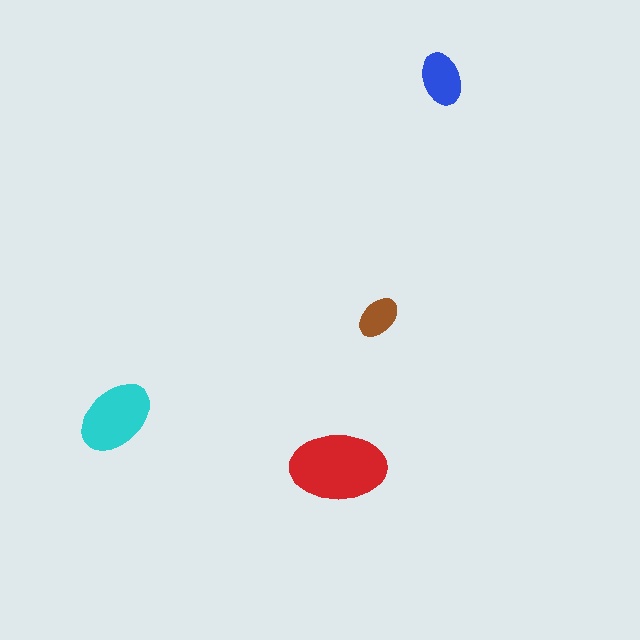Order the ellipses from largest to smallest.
the red one, the cyan one, the blue one, the brown one.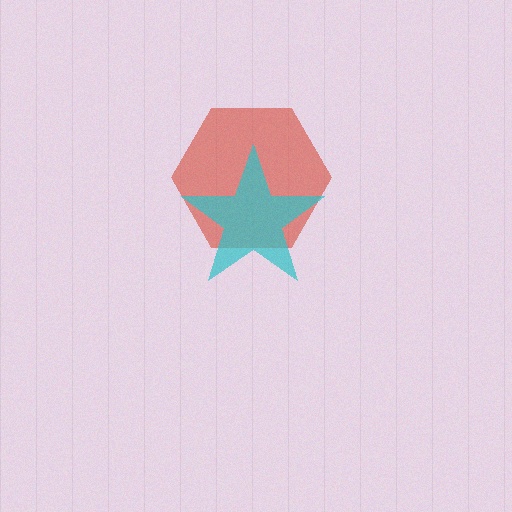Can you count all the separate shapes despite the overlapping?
Yes, there are 2 separate shapes.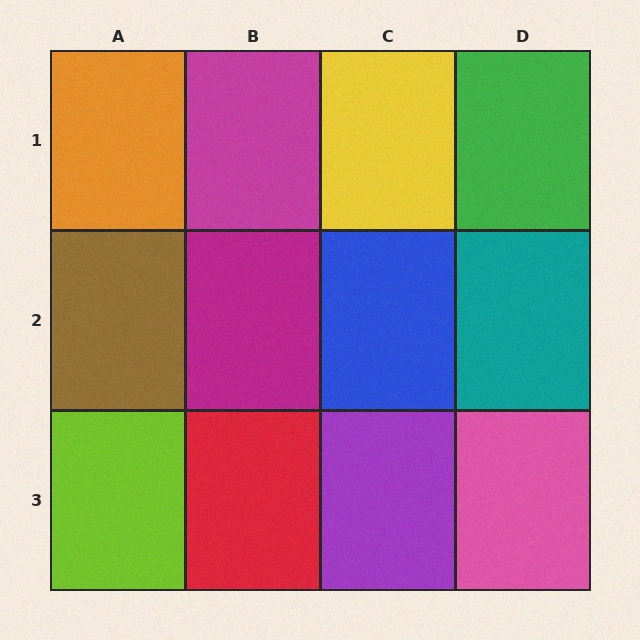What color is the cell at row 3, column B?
Red.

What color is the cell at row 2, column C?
Blue.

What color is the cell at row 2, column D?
Teal.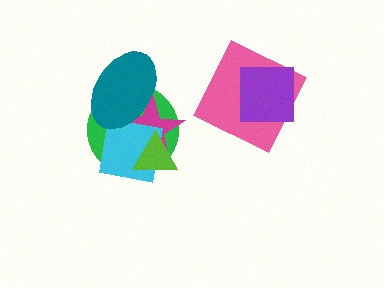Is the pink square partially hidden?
Yes, it is partially covered by another shape.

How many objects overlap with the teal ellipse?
3 objects overlap with the teal ellipse.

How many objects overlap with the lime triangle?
3 objects overlap with the lime triangle.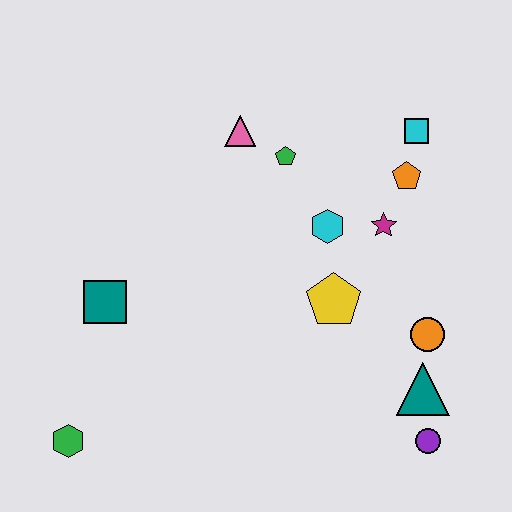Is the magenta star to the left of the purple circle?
Yes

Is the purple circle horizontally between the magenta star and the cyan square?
No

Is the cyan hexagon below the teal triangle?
No